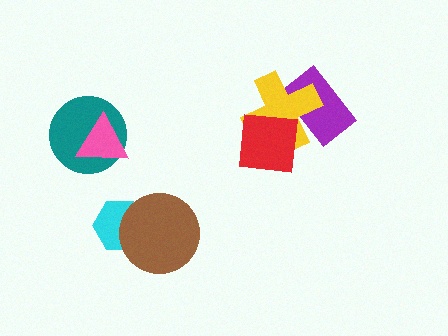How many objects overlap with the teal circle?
1 object overlaps with the teal circle.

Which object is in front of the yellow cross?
The red square is in front of the yellow cross.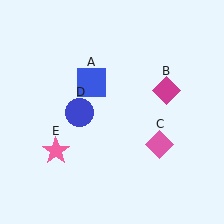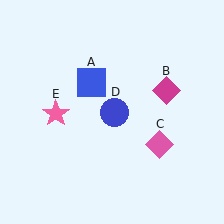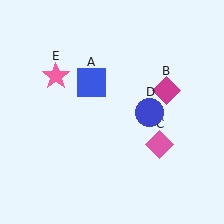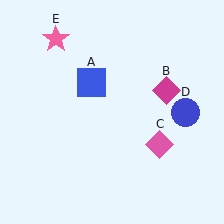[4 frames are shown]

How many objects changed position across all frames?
2 objects changed position: blue circle (object D), pink star (object E).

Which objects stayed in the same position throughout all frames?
Blue square (object A) and magenta diamond (object B) and pink diamond (object C) remained stationary.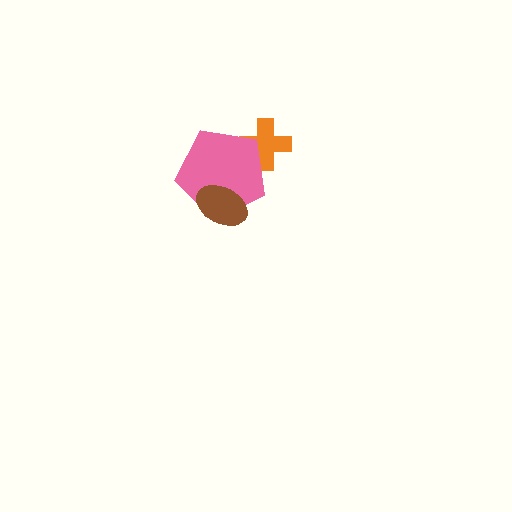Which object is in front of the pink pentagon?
The brown ellipse is in front of the pink pentagon.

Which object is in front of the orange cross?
The pink pentagon is in front of the orange cross.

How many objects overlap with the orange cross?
1 object overlaps with the orange cross.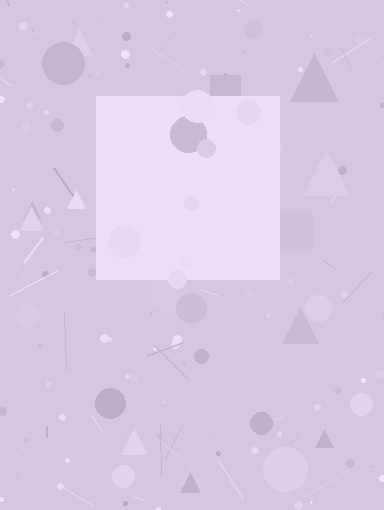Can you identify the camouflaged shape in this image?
The camouflaged shape is a square.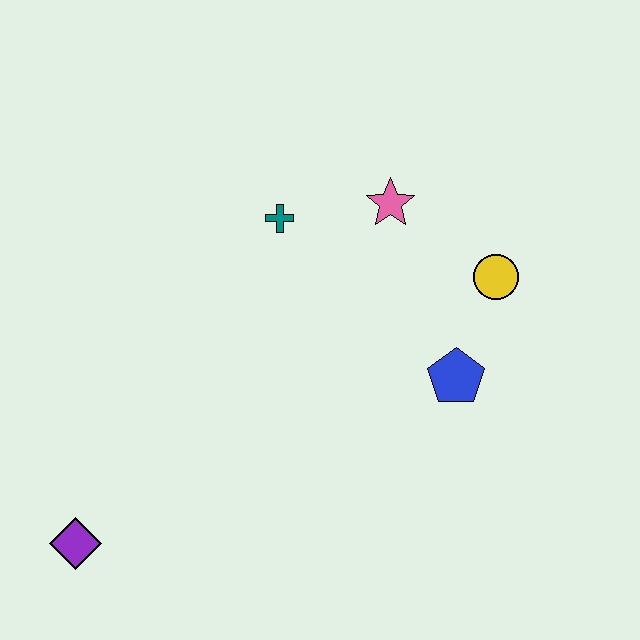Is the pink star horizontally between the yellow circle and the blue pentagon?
No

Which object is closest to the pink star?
The teal cross is closest to the pink star.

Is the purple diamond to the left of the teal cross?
Yes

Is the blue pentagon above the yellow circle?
No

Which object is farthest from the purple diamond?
The yellow circle is farthest from the purple diamond.